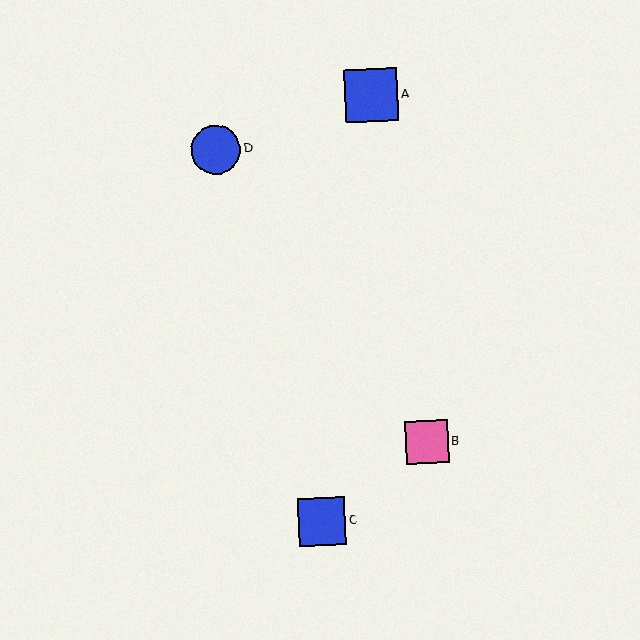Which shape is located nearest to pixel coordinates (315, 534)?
The blue square (labeled C) at (322, 521) is nearest to that location.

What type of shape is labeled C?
Shape C is a blue square.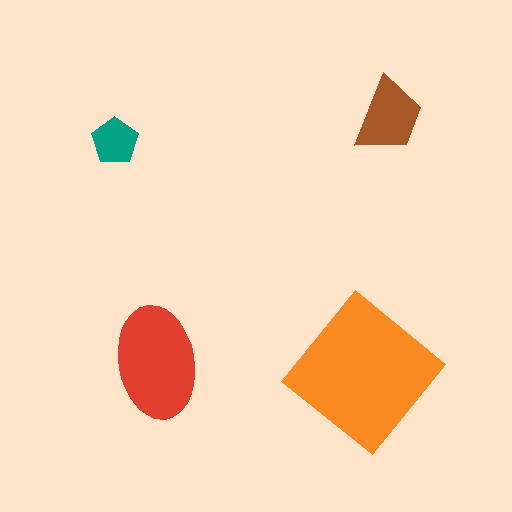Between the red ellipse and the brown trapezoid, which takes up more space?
The red ellipse.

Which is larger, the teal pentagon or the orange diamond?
The orange diamond.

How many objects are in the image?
There are 4 objects in the image.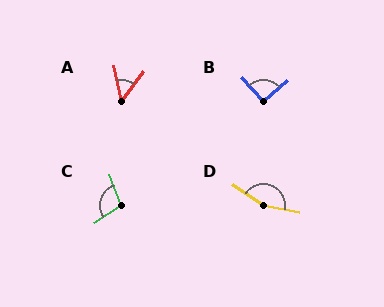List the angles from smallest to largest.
A (49°), B (90°), C (105°), D (158°).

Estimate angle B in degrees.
Approximately 90 degrees.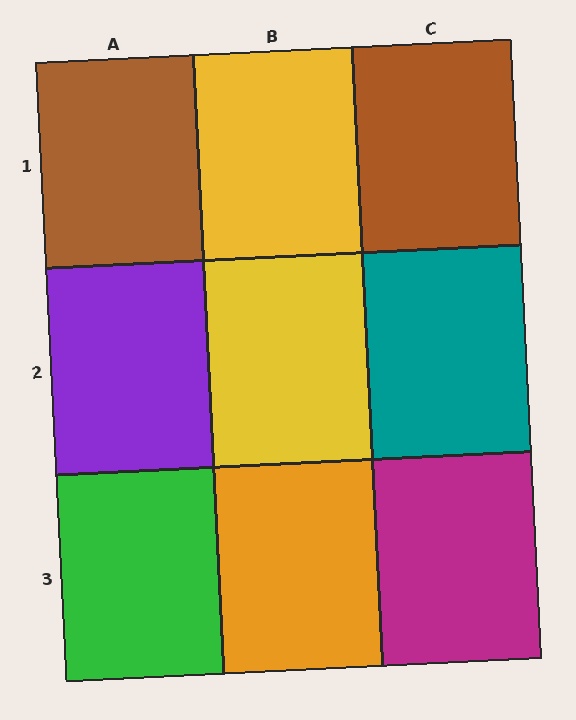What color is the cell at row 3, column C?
Magenta.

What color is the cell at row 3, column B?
Orange.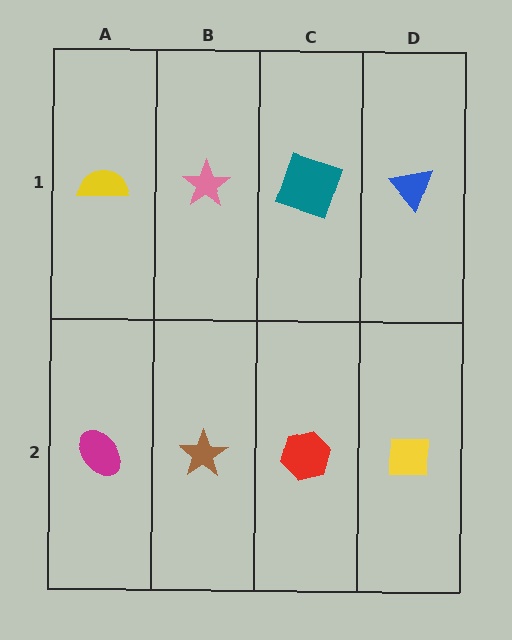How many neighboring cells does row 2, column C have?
3.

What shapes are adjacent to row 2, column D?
A blue triangle (row 1, column D), a red hexagon (row 2, column C).